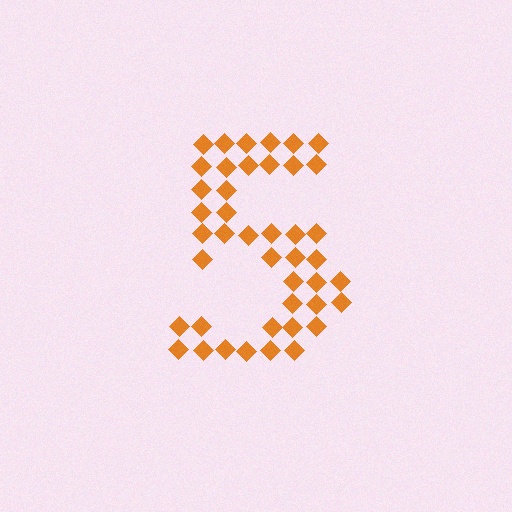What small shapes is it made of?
It is made of small diamonds.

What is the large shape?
The large shape is the digit 5.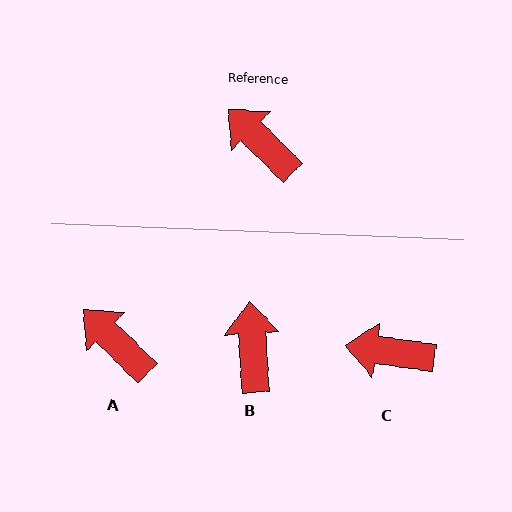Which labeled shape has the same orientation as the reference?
A.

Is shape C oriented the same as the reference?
No, it is off by about 36 degrees.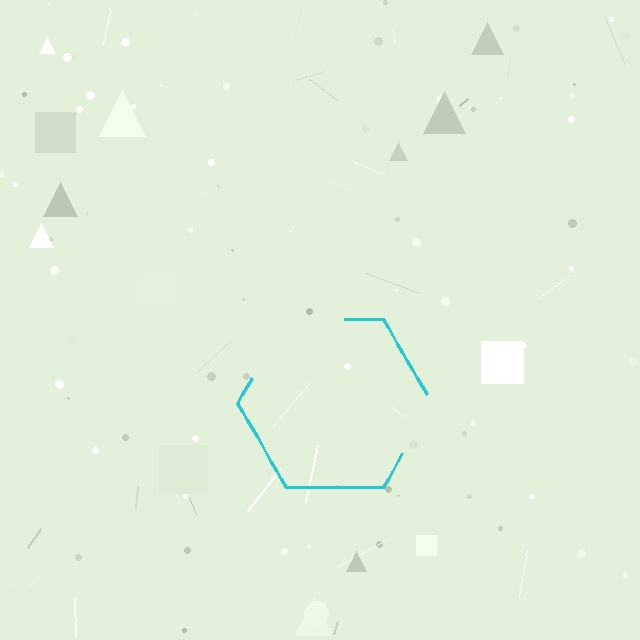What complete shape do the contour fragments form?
The contour fragments form a hexagon.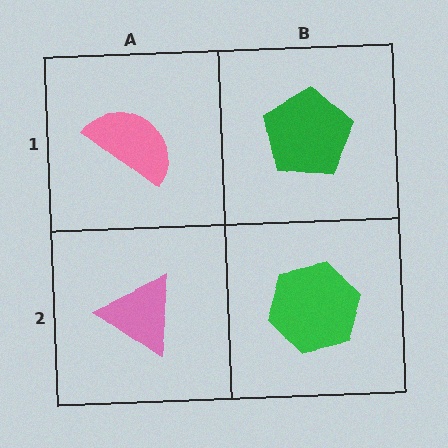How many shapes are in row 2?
2 shapes.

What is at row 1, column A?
A pink semicircle.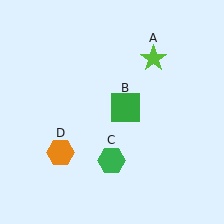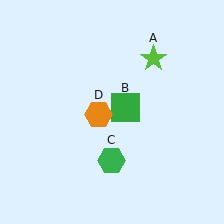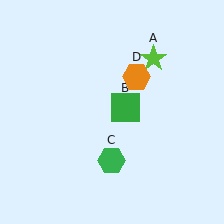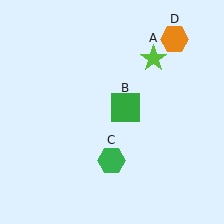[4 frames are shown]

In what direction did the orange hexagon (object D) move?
The orange hexagon (object D) moved up and to the right.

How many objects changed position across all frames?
1 object changed position: orange hexagon (object D).